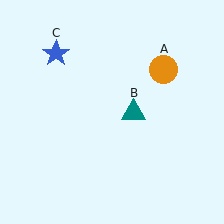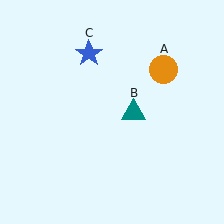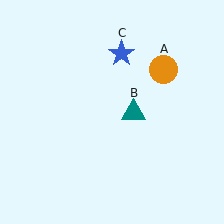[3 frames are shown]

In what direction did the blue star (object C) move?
The blue star (object C) moved right.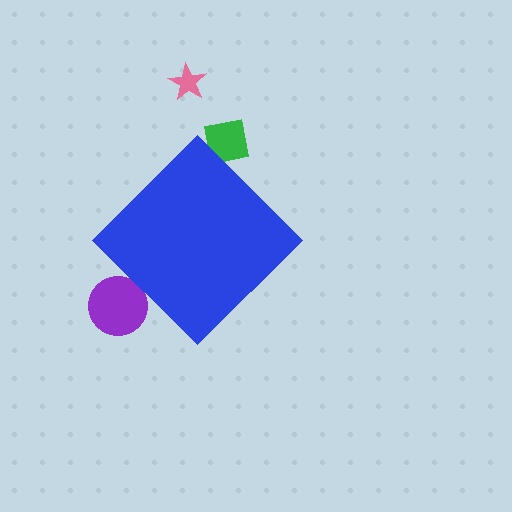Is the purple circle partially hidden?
Yes, the purple circle is partially hidden behind the blue diamond.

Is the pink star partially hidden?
No, the pink star is fully visible.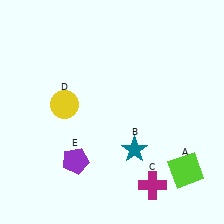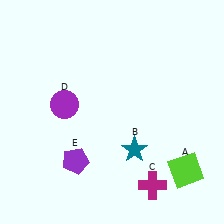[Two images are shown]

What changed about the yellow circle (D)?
In Image 1, D is yellow. In Image 2, it changed to purple.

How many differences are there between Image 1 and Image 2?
There is 1 difference between the two images.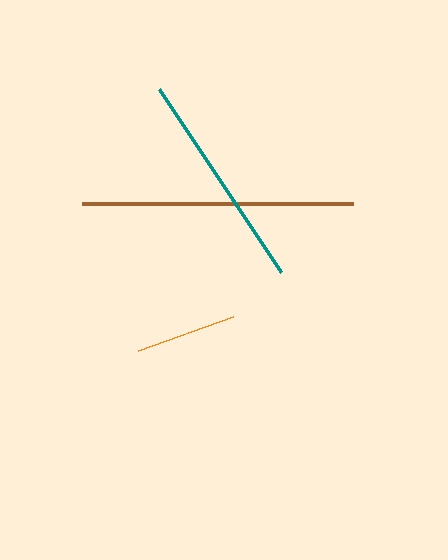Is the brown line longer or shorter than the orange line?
The brown line is longer than the orange line.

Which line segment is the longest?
The brown line is the longest at approximately 272 pixels.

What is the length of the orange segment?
The orange segment is approximately 101 pixels long.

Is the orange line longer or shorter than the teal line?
The teal line is longer than the orange line.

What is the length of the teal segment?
The teal segment is approximately 220 pixels long.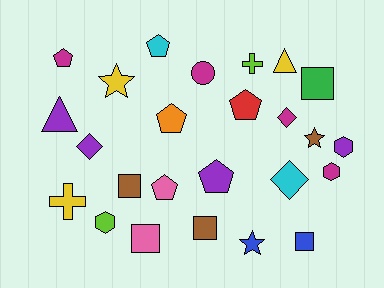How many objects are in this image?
There are 25 objects.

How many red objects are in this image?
There is 1 red object.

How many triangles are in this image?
There are 2 triangles.